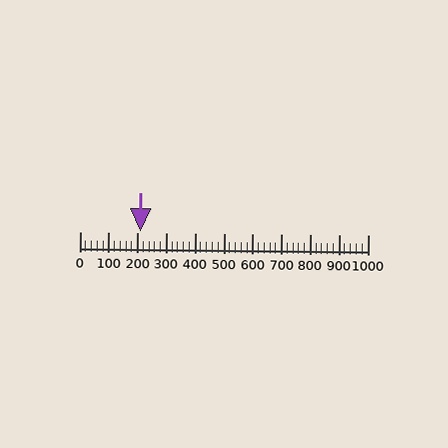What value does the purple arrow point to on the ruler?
The purple arrow points to approximately 211.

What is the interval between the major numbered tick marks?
The major tick marks are spaced 100 units apart.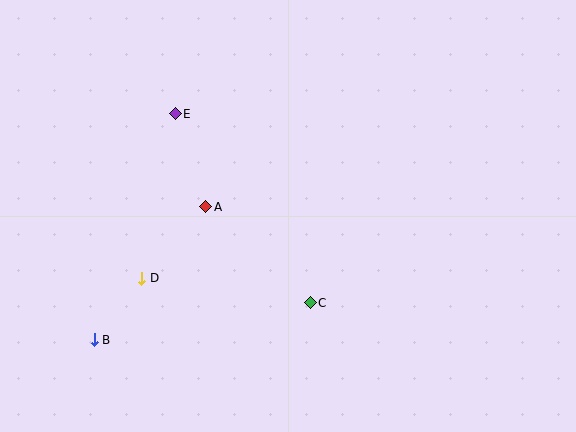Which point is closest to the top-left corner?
Point E is closest to the top-left corner.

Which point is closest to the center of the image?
Point A at (206, 207) is closest to the center.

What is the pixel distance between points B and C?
The distance between B and C is 219 pixels.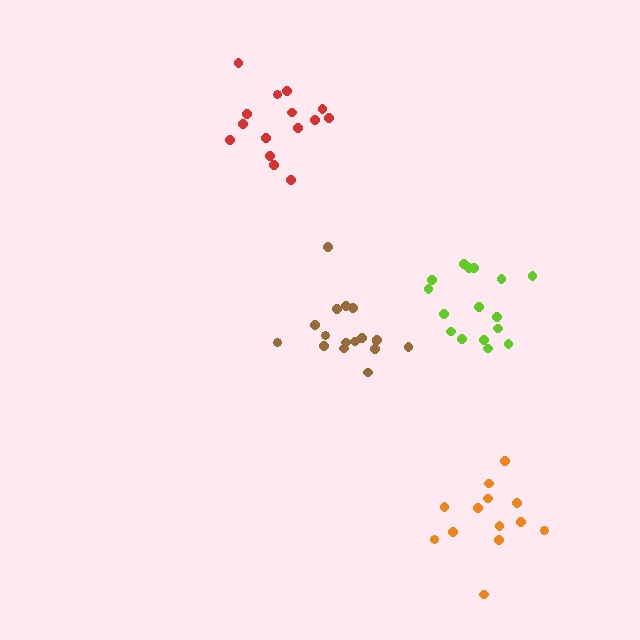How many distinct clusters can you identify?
There are 4 distinct clusters.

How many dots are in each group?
Group 1: 16 dots, Group 2: 17 dots, Group 3: 13 dots, Group 4: 15 dots (61 total).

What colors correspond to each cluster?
The clusters are colored: lime, brown, orange, red.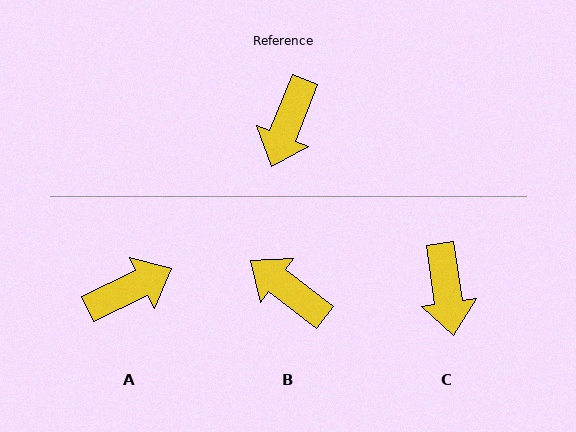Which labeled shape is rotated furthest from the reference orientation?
A, about 137 degrees away.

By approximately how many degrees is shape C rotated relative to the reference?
Approximately 30 degrees counter-clockwise.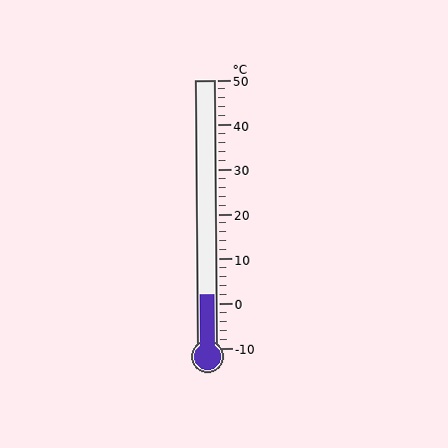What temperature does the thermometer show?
The thermometer shows approximately 2°C.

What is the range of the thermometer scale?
The thermometer scale ranges from -10°C to 50°C.